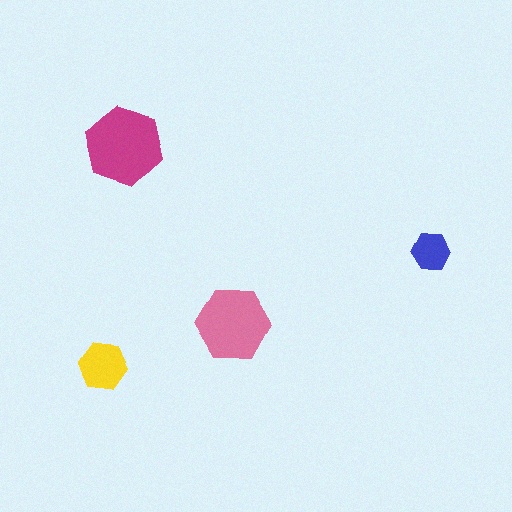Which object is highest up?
The magenta hexagon is topmost.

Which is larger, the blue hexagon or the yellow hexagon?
The yellow one.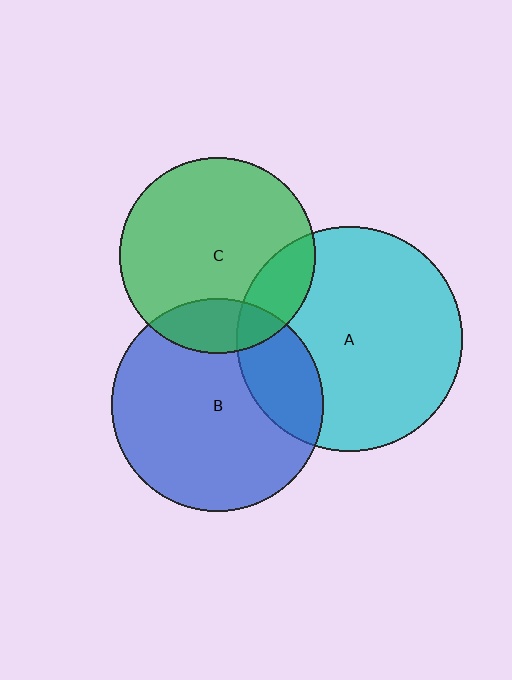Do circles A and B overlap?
Yes.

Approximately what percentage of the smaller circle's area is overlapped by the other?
Approximately 25%.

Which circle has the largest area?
Circle A (cyan).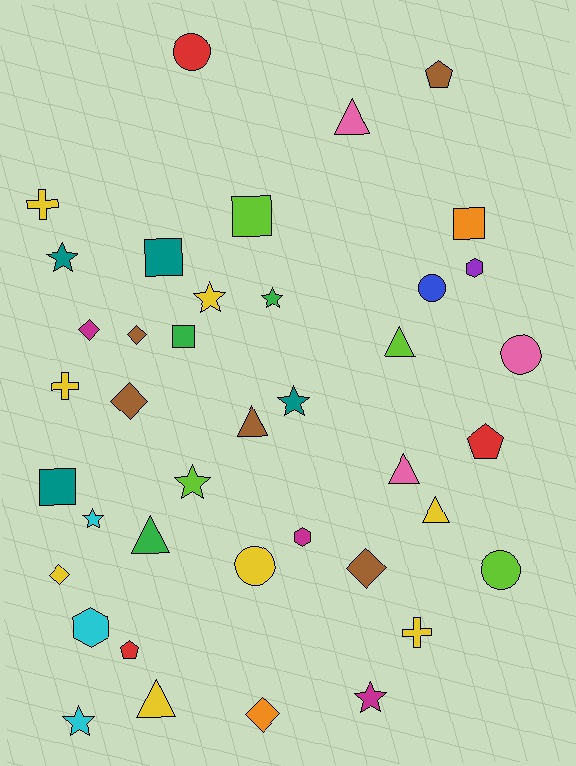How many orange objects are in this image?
There are 2 orange objects.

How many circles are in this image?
There are 5 circles.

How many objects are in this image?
There are 40 objects.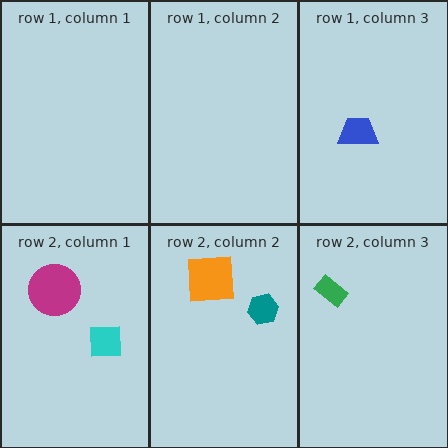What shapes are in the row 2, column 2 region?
The orange square, the teal hexagon.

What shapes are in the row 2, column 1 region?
The cyan square, the magenta circle.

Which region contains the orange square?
The row 2, column 2 region.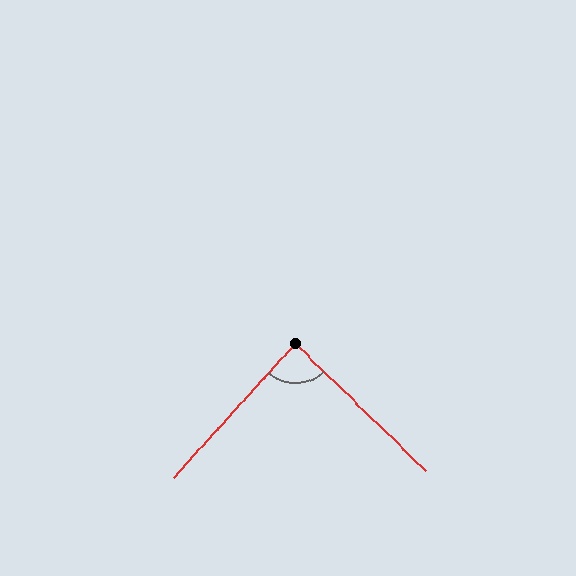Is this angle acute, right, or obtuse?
It is approximately a right angle.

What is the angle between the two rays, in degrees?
Approximately 88 degrees.